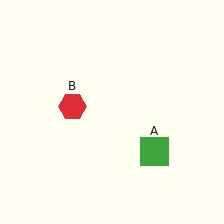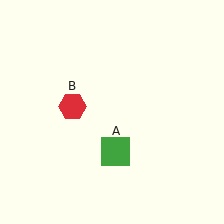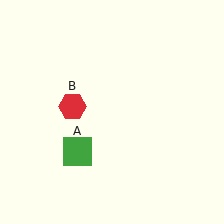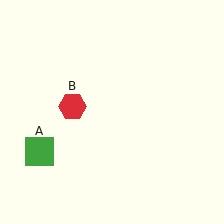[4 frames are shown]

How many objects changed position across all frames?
1 object changed position: green square (object A).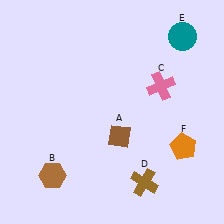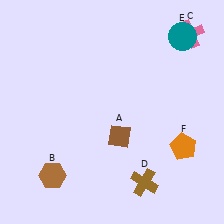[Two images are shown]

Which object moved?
The pink cross (C) moved up.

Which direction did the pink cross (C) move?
The pink cross (C) moved up.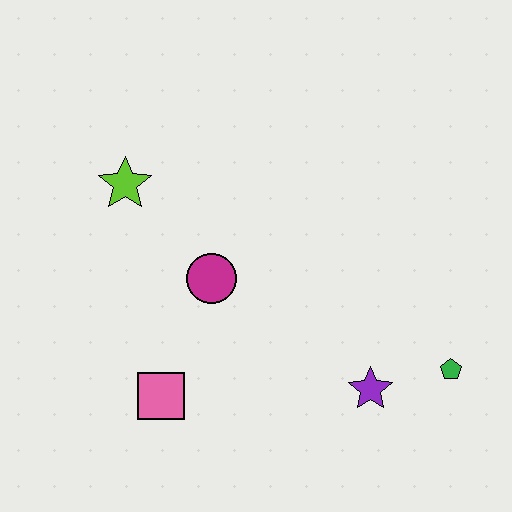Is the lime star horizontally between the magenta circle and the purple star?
No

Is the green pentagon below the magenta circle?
Yes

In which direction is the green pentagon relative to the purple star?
The green pentagon is to the right of the purple star.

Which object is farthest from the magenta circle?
The green pentagon is farthest from the magenta circle.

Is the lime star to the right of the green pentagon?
No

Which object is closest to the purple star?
The green pentagon is closest to the purple star.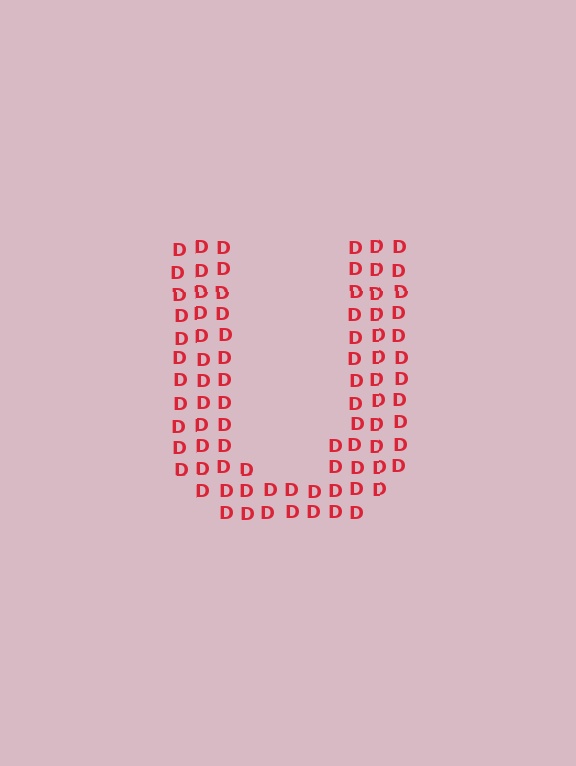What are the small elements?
The small elements are letter D's.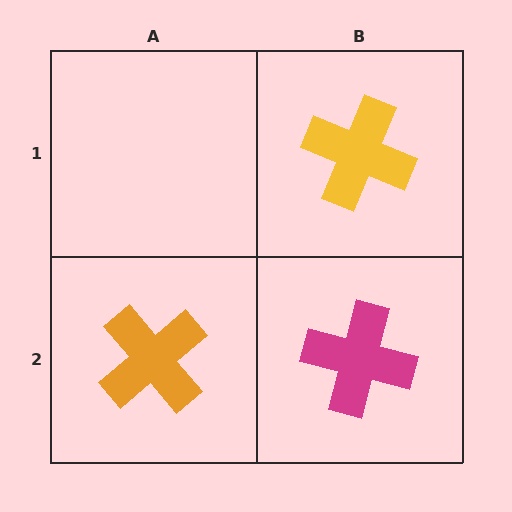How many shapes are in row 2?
2 shapes.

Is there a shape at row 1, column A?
No, that cell is empty.